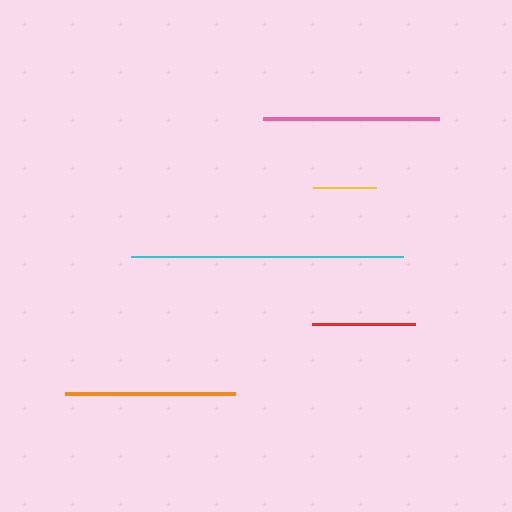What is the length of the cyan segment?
The cyan segment is approximately 271 pixels long.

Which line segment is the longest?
The cyan line is the longest at approximately 271 pixels.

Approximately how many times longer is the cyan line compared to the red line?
The cyan line is approximately 2.6 times the length of the red line.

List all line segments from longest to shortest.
From longest to shortest: cyan, pink, orange, red, yellow.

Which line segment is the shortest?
The yellow line is the shortest at approximately 63 pixels.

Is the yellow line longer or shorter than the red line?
The red line is longer than the yellow line.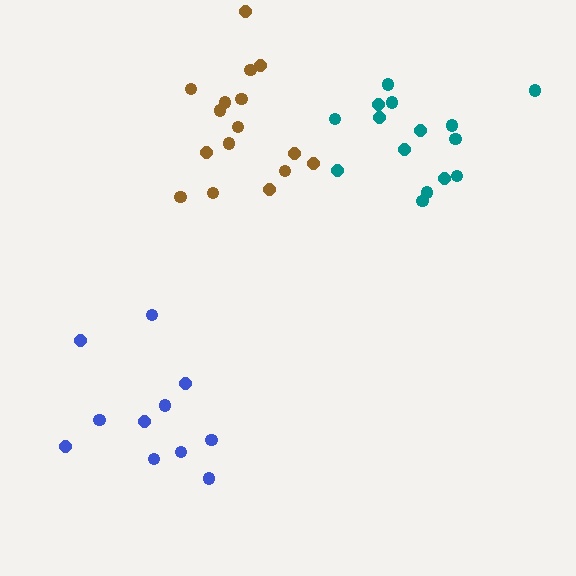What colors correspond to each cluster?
The clusters are colored: teal, brown, blue.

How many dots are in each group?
Group 1: 15 dots, Group 2: 16 dots, Group 3: 11 dots (42 total).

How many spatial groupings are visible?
There are 3 spatial groupings.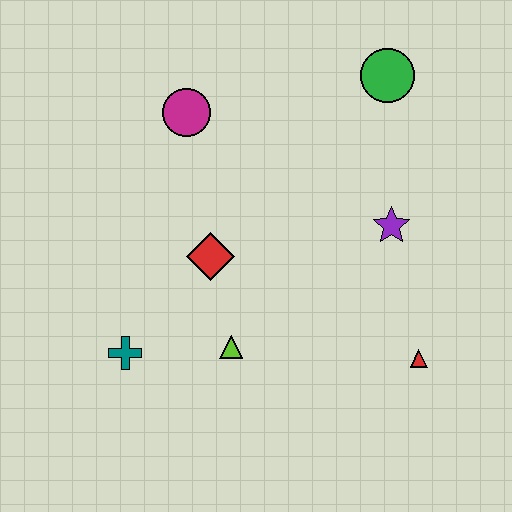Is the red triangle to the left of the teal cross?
No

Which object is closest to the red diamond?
The lime triangle is closest to the red diamond.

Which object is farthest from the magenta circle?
The red triangle is farthest from the magenta circle.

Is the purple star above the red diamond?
Yes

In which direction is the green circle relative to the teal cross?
The green circle is above the teal cross.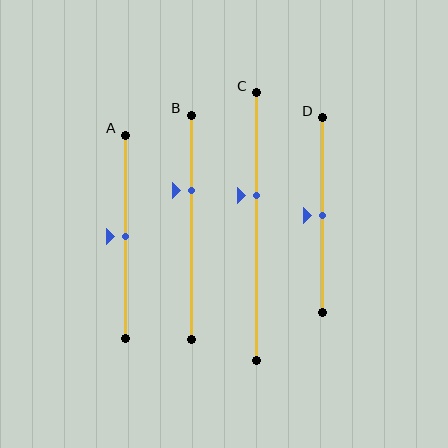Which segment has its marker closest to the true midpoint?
Segment A has its marker closest to the true midpoint.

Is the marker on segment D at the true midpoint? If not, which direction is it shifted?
Yes, the marker on segment D is at the true midpoint.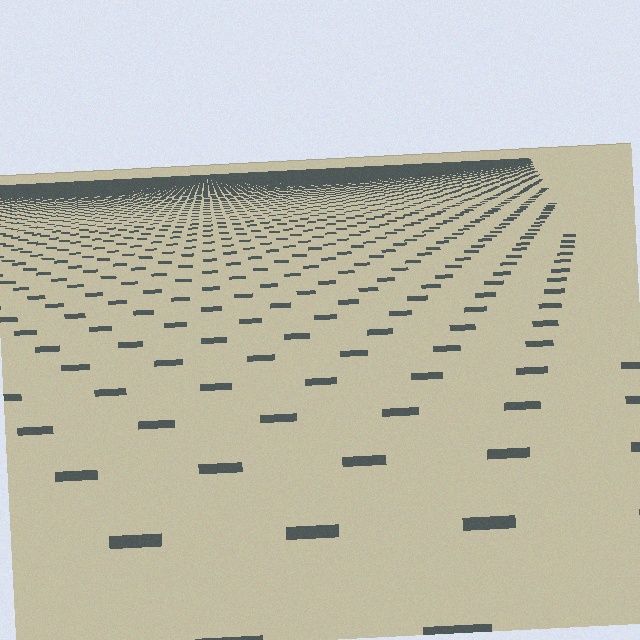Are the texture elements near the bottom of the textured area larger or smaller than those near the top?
Larger. Near the bottom, elements are closer to the viewer and appear at a bigger on-screen size.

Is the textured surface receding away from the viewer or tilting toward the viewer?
The surface is receding away from the viewer. Texture elements get smaller and denser toward the top.